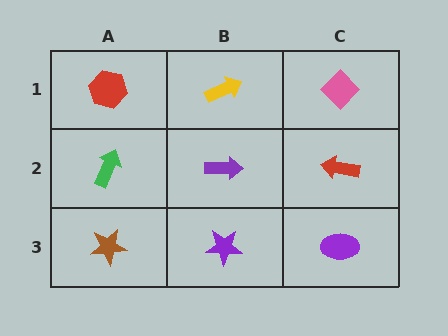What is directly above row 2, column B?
A yellow arrow.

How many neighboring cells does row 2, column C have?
3.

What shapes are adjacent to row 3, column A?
A green arrow (row 2, column A), a purple star (row 3, column B).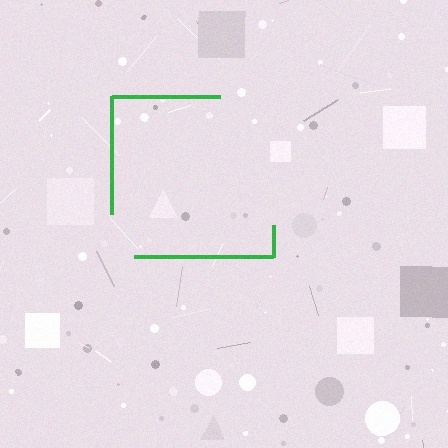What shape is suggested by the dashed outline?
The dashed outline suggests a square.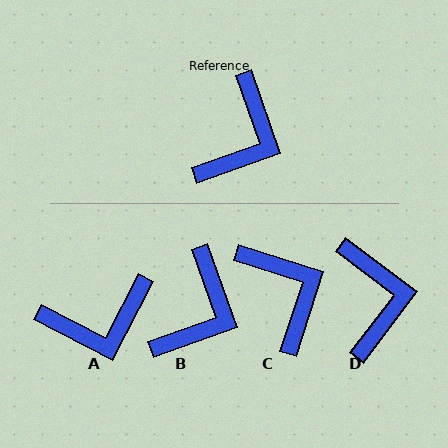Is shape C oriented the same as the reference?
No, it is off by about 52 degrees.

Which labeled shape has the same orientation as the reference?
B.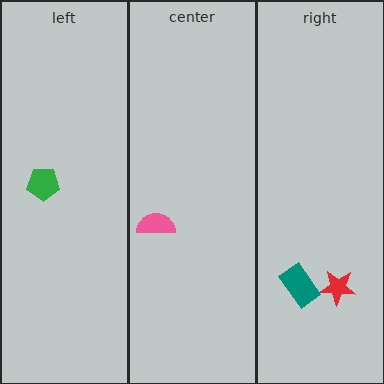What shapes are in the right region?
The red star, the teal rectangle.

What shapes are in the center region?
The pink semicircle.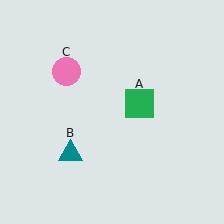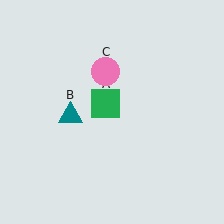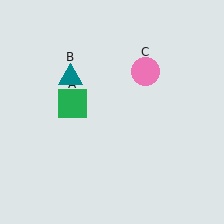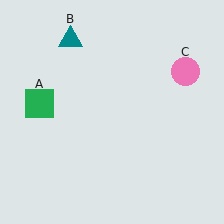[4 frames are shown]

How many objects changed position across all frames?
3 objects changed position: green square (object A), teal triangle (object B), pink circle (object C).